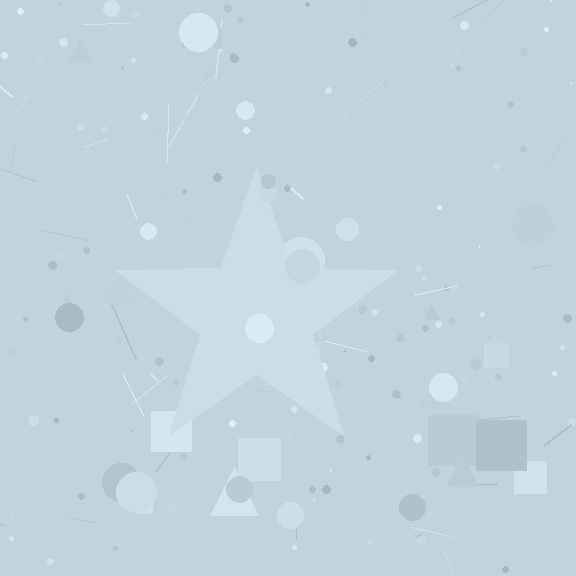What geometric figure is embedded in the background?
A star is embedded in the background.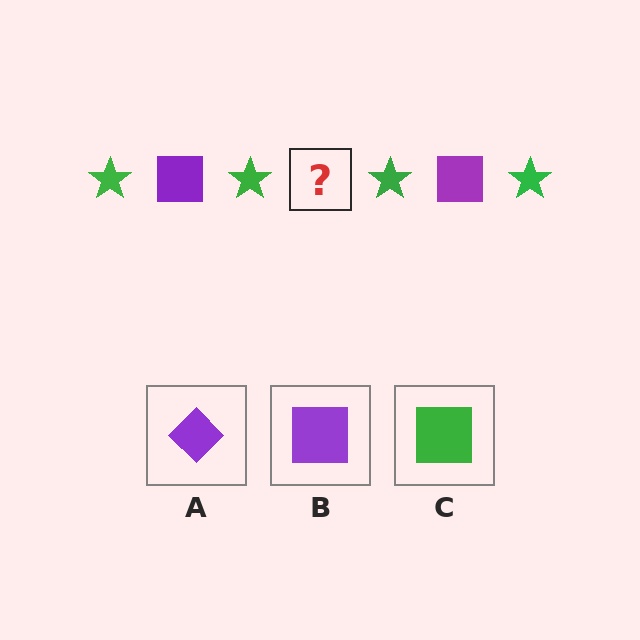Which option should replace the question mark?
Option B.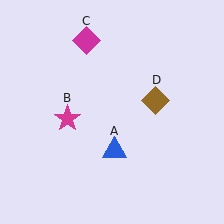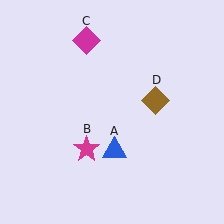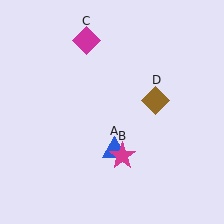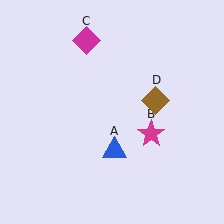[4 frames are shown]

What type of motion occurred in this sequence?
The magenta star (object B) rotated counterclockwise around the center of the scene.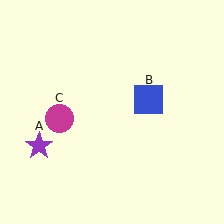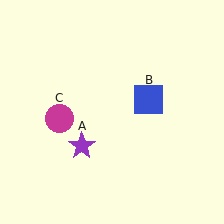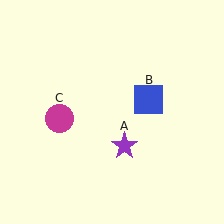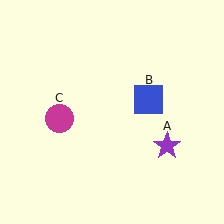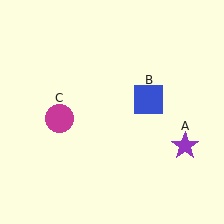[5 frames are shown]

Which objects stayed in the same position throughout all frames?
Blue square (object B) and magenta circle (object C) remained stationary.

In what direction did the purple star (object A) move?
The purple star (object A) moved right.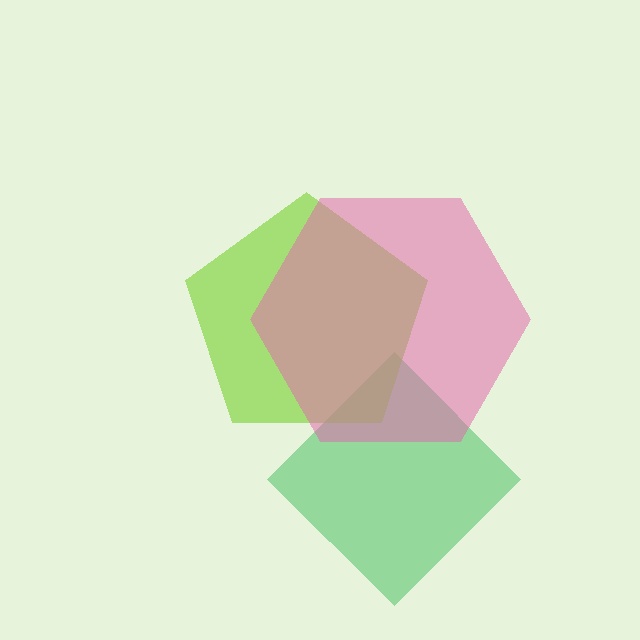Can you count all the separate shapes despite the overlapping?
Yes, there are 3 separate shapes.